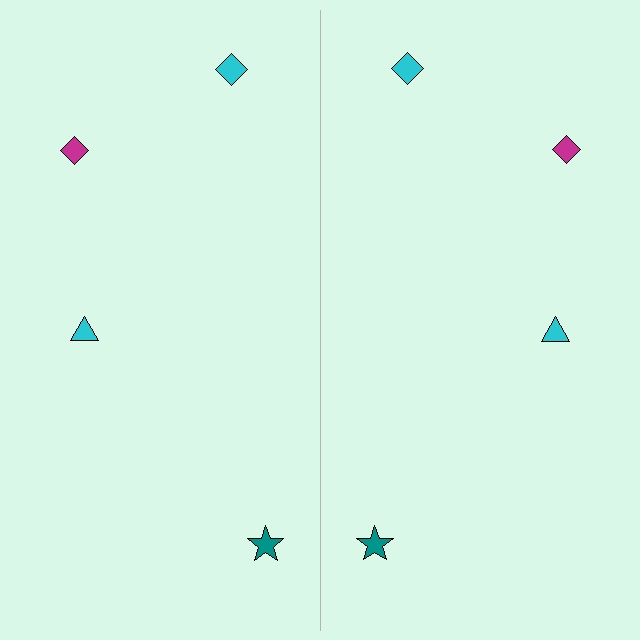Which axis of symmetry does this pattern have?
The pattern has a vertical axis of symmetry running through the center of the image.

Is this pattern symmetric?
Yes, this pattern has bilateral (reflection) symmetry.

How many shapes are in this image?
There are 8 shapes in this image.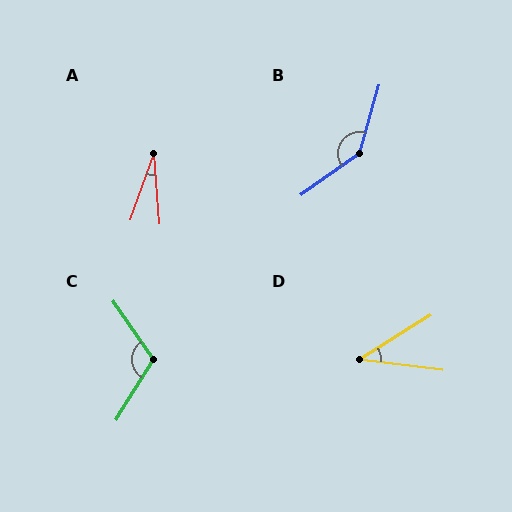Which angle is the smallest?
A, at approximately 24 degrees.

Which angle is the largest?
B, at approximately 141 degrees.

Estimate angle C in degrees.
Approximately 113 degrees.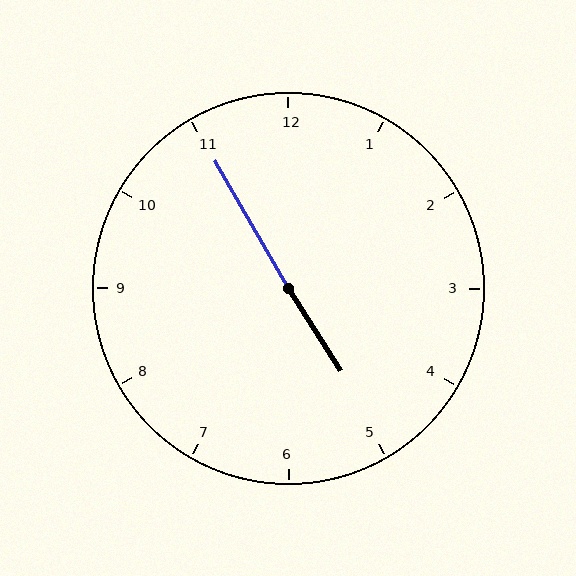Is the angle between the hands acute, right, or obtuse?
It is obtuse.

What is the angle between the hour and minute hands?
Approximately 178 degrees.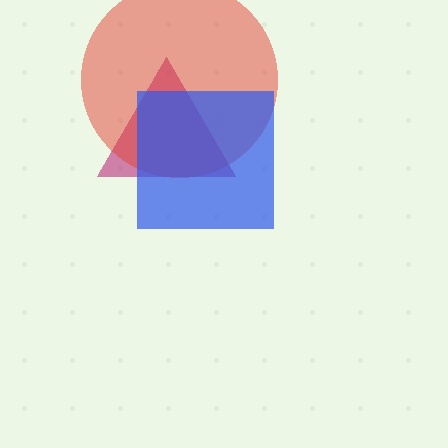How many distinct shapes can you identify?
There are 3 distinct shapes: a magenta triangle, a red circle, a blue square.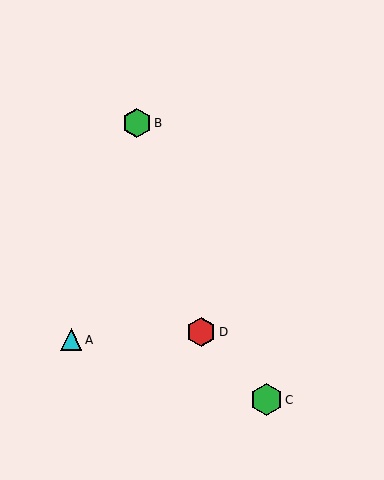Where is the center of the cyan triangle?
The center of the cyan triangle is at (71, 340).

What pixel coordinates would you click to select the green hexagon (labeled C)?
Click at (266, 400) to select the green hexagon C.